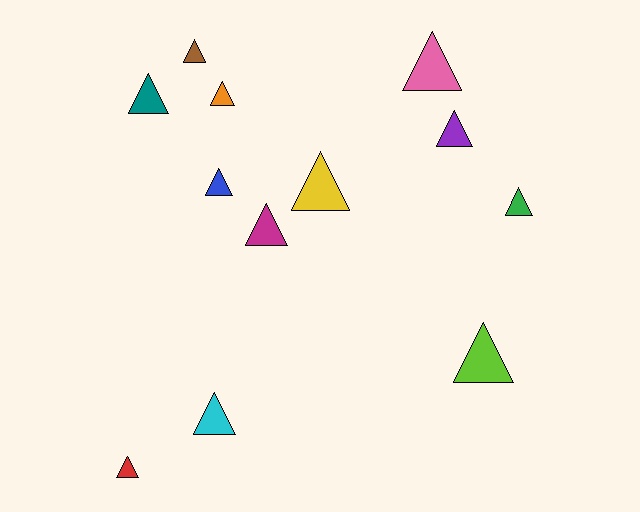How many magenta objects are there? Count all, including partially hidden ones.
There is 1 magenta object.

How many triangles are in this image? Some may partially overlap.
There are 12 triangles.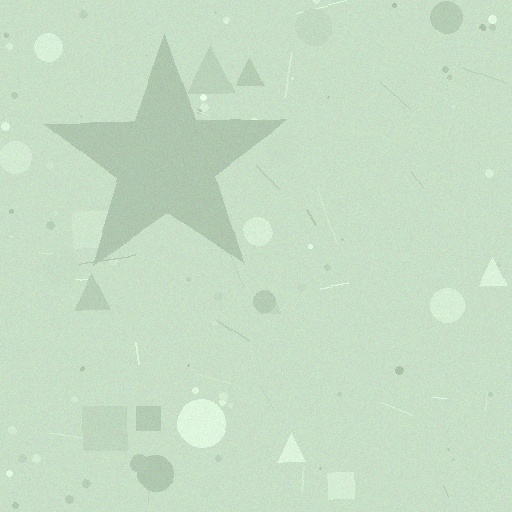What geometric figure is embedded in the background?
A star is embedded in the background.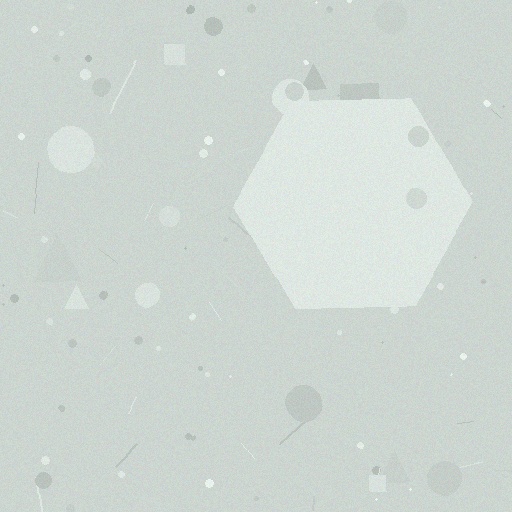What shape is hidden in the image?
A hexagon is hidden in the image.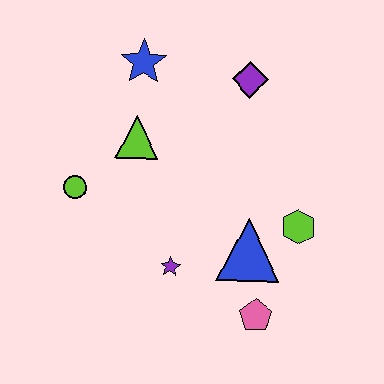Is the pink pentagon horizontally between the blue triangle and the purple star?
No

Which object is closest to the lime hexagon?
The blue triangle is closest to the lime hexagon.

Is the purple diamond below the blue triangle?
No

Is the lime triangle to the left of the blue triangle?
Yes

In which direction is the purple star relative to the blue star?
The purple star is below the blue star.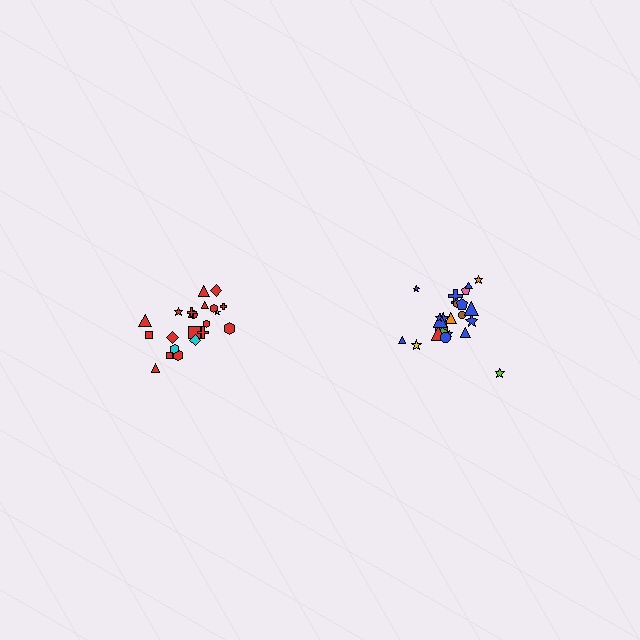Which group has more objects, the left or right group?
The right group.